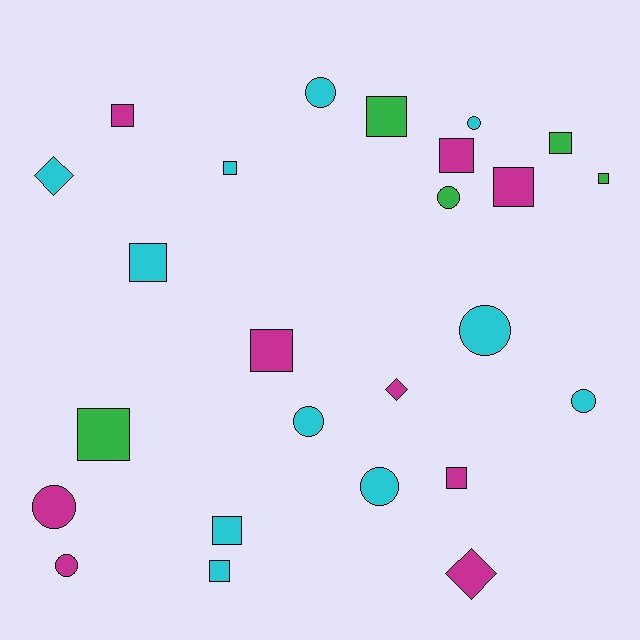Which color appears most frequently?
Cyan, with 11 objects.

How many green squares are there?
There are 4 green squares.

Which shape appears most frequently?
Square, with 13 objects.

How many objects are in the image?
There are 25 objects.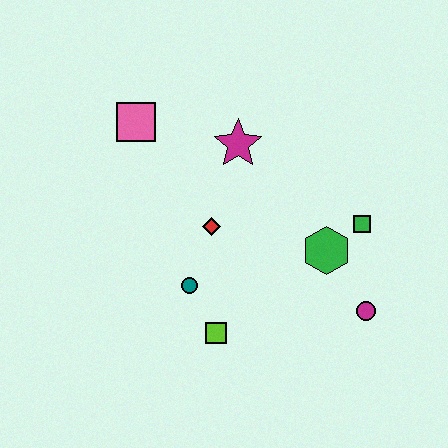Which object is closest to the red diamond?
The teal circle is closest to the red diamond.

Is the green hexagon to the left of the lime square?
No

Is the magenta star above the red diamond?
Yes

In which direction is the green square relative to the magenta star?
The green square is to the right of the magenta star.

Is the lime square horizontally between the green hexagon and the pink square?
Yes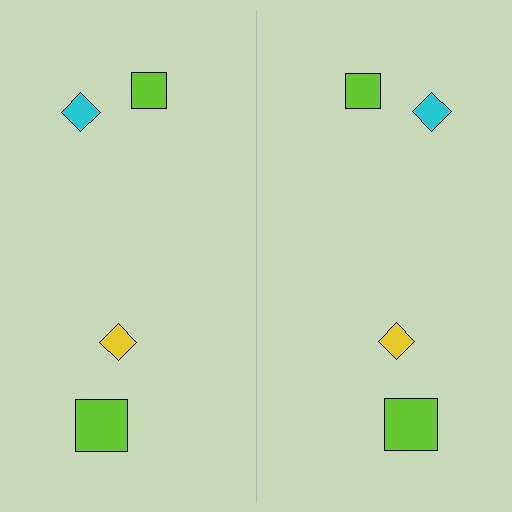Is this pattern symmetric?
Yes, this pattern has bilateral (reflection) symmetry.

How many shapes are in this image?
There are 8 shapes in this image.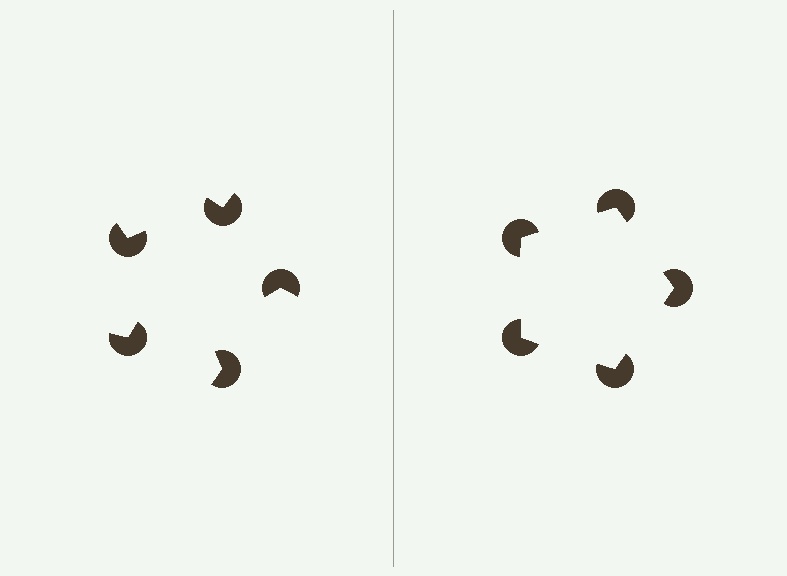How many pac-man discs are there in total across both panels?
10 — 5 on each side.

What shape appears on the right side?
An illusory pentagon.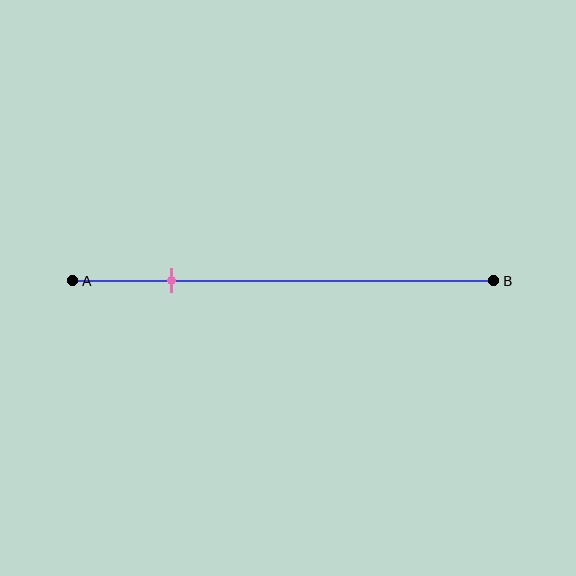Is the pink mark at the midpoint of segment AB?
No, the mark is at about 25% from A, not at the 50% midpoint.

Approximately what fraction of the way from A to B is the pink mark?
The pink mark is approximately 25% of the way from A to B.